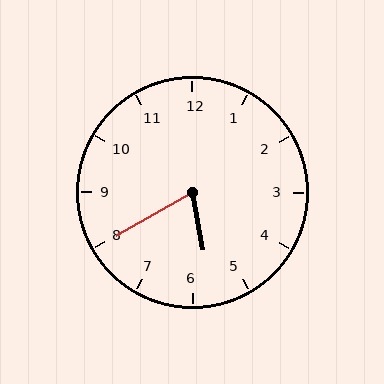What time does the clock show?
5:40.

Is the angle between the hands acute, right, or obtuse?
It is acute.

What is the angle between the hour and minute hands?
Approximately 70 degrees.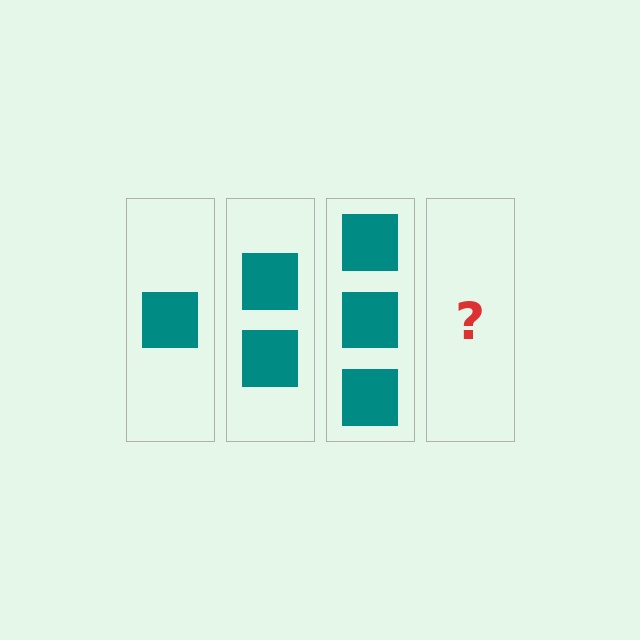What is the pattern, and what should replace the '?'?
The pattern is that each step adds one more square. The '?' should be 4 squares.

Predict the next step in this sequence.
The next step is 4 squares.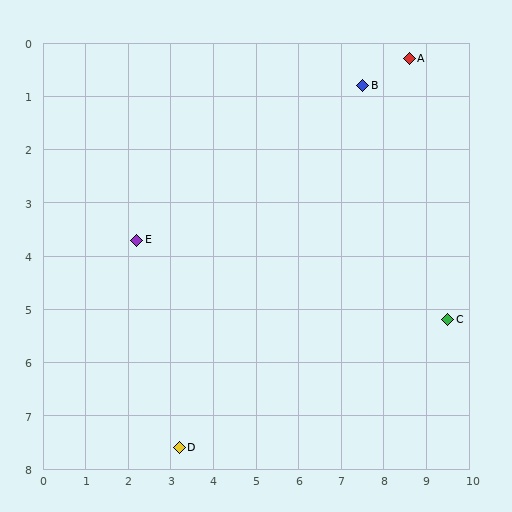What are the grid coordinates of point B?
Point B is at approximately (7.5, 0.8).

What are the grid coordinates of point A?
Point A is at approximately (8.6, 0.3).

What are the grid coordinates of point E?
Point E is at approximately (2.2, 3.7).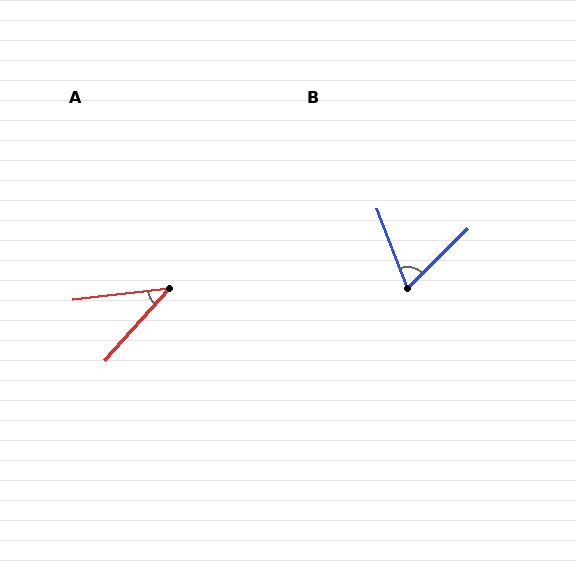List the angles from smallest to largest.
A (41°), B (67°).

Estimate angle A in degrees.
Approximately 41 degrees.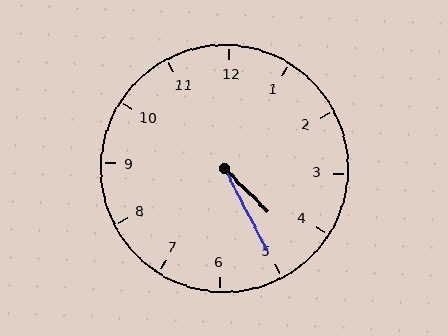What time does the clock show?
4:25.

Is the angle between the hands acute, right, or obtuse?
It is acute.